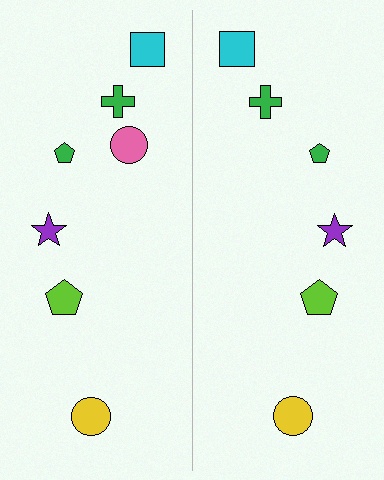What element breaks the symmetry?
A pink circle is missing from the right side.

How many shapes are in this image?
There are 13 shapes in this image.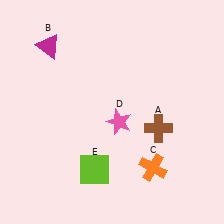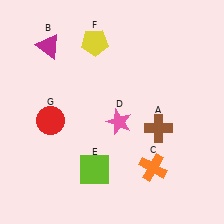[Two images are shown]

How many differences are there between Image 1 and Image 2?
There are 2 differences between the two images.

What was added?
A yellow pentagon (F), a red circle (G) were added in Image 2.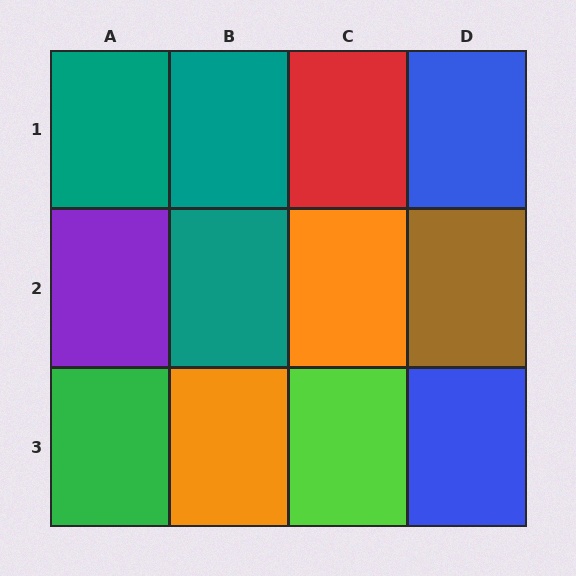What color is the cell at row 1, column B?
Teal.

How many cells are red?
1 cell is red.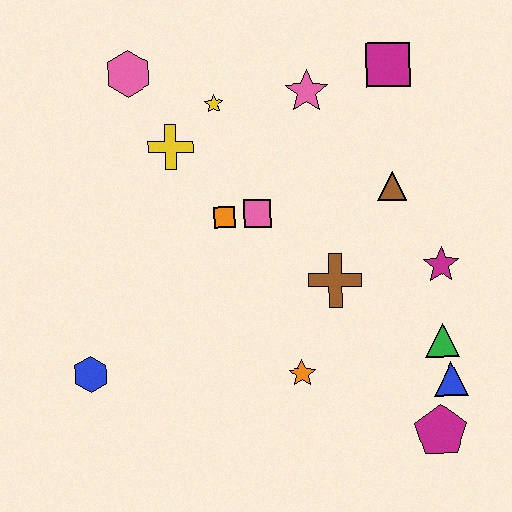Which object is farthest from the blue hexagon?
The magenta square is farthest from the blue hexagon.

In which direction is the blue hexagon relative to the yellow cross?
The blue hexagon is below the yellow cross.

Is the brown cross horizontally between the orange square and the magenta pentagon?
Yes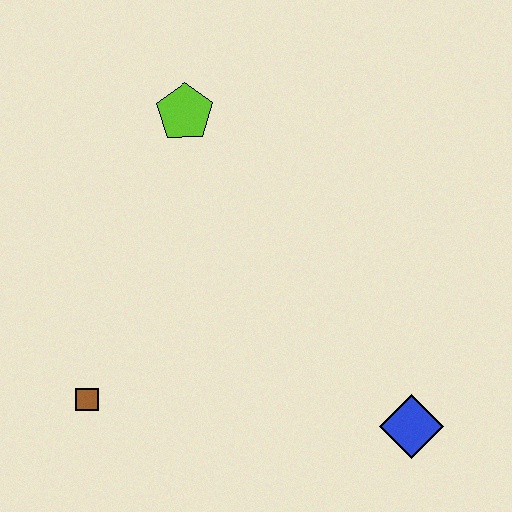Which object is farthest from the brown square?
The blue diamond is farthest from the brown square.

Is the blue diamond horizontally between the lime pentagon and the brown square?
No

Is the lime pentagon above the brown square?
Yes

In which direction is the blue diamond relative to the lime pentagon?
The blue diamond is below the lime pentagon.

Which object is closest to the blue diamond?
The brown square is closest to the blue diamond.